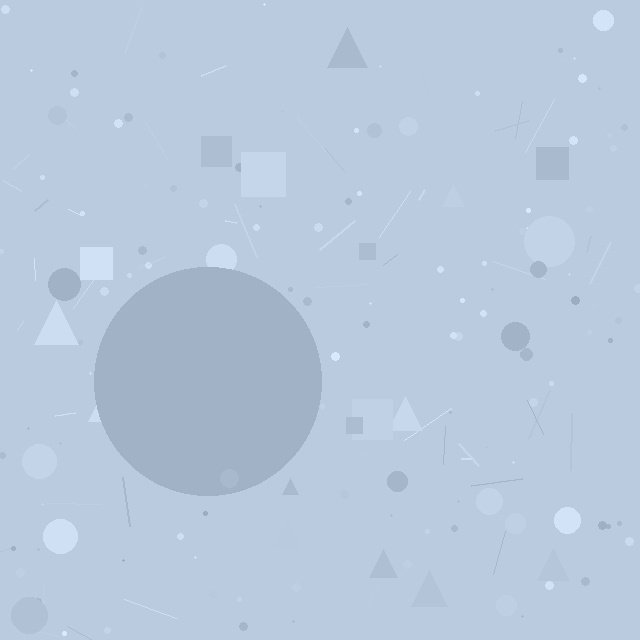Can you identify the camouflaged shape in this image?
The camouflaged shape is a circle.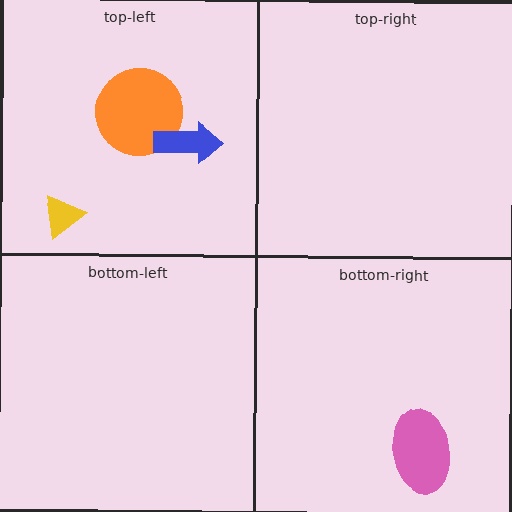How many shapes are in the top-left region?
3.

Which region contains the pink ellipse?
The bottom-right region.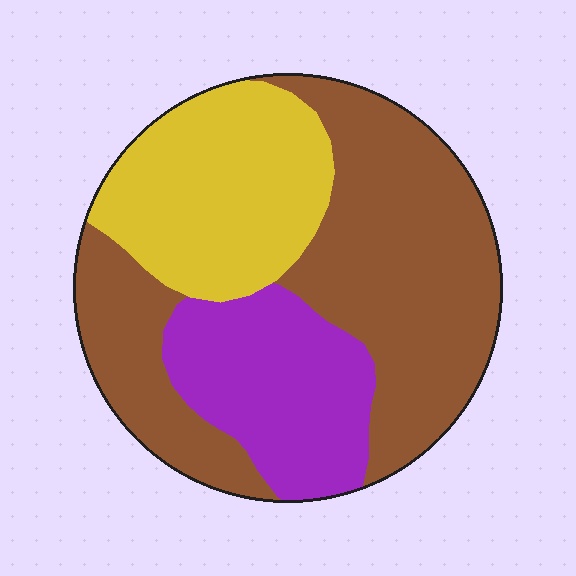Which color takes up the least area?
Purple, at roughly 20%.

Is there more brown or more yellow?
Brown.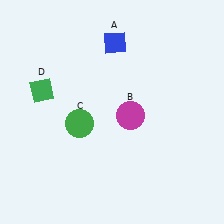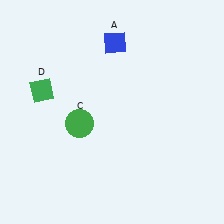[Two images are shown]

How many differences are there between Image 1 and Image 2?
There is 1 difference between the two images.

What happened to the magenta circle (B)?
The magenta circle (B) was removed in Image 2. It was in the bottom-right area of Image 1.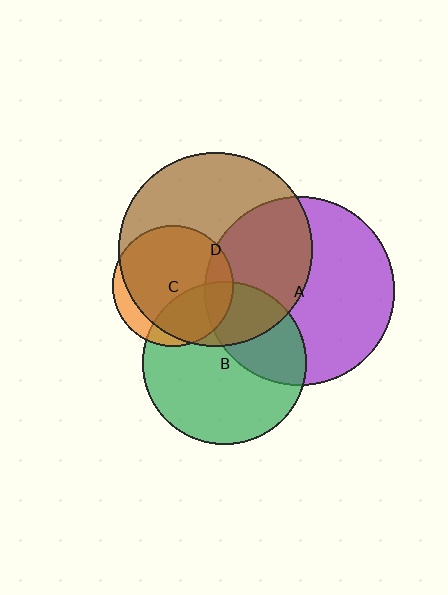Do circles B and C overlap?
Yes.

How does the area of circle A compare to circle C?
Approximately 2.5 times.